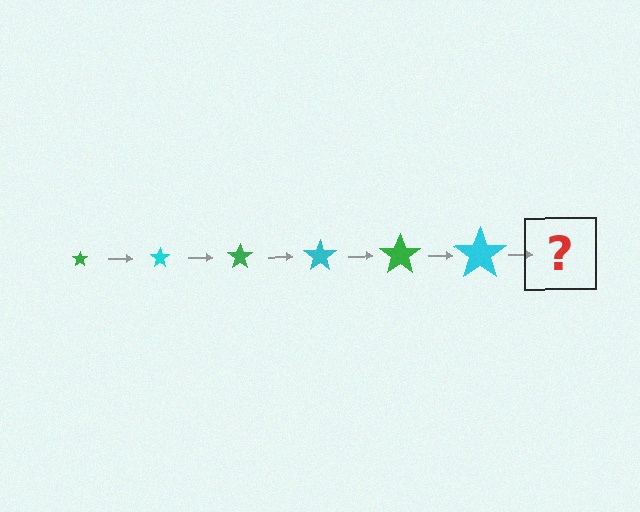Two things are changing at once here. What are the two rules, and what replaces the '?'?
The two rules are that the star grows larger each step and the color cycles through green and cyan. The '?' should be a green star, larger than the previous one.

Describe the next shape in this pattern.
It should be a green star, larger than the previous one.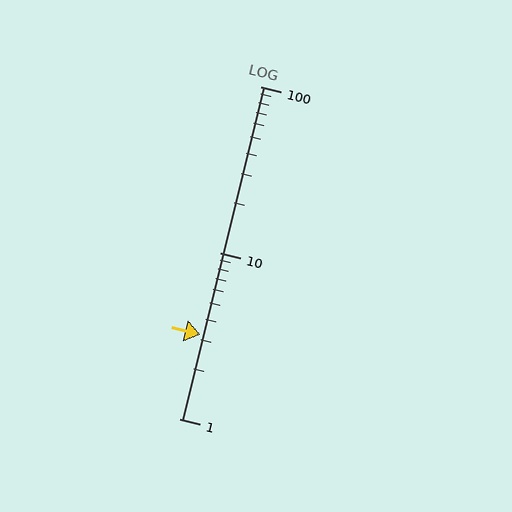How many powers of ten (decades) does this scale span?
The scale spans 2 decades, from 1 to 100.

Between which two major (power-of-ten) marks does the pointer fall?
The pointer is between 1 and 10.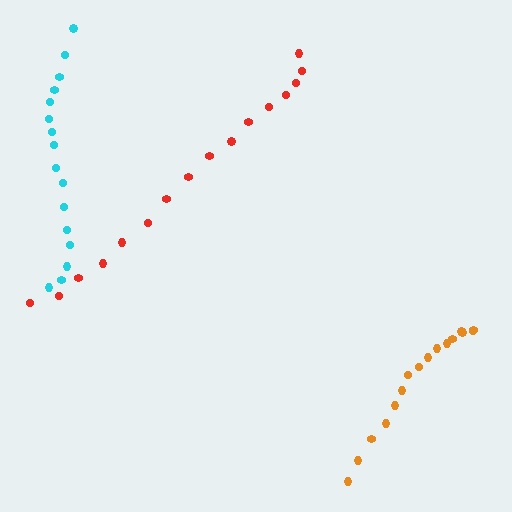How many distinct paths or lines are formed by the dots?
There are 3 distinct paths.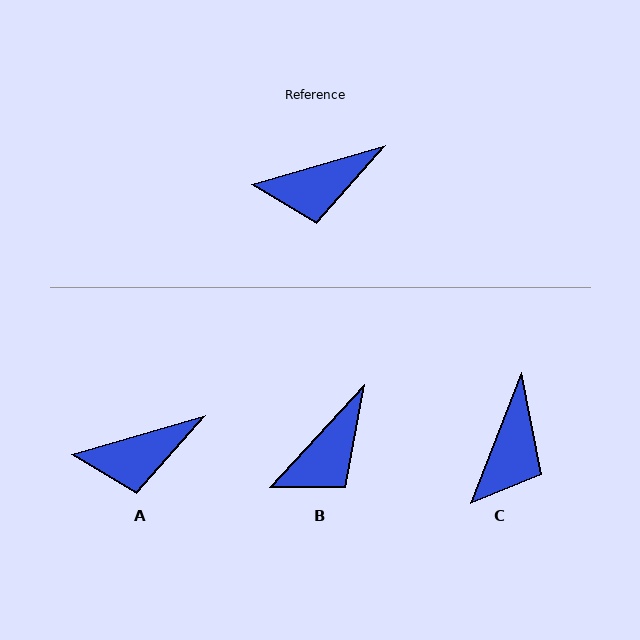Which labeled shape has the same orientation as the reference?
A.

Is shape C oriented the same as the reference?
No, it is off by about 53 degrees.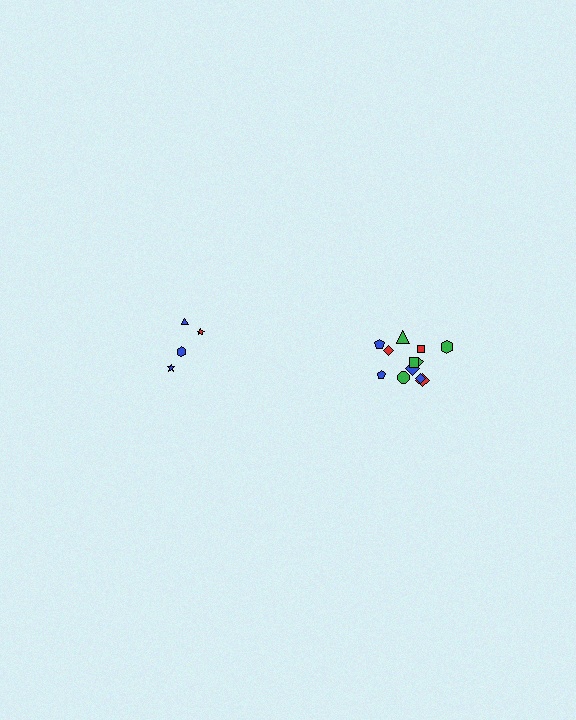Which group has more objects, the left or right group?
The right group.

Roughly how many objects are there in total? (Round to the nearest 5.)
Roughly 15 objects in total.